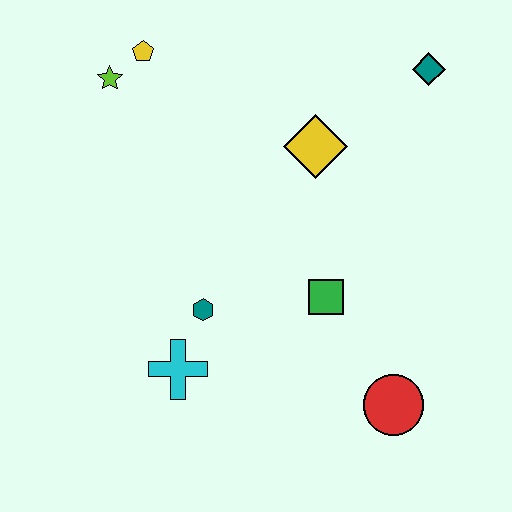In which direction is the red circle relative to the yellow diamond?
The red circle is below the yellow diamond.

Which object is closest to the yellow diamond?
The teal diamond is closest to the yellow diamond.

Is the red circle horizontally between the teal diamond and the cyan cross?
Yes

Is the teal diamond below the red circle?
No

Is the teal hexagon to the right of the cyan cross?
Yes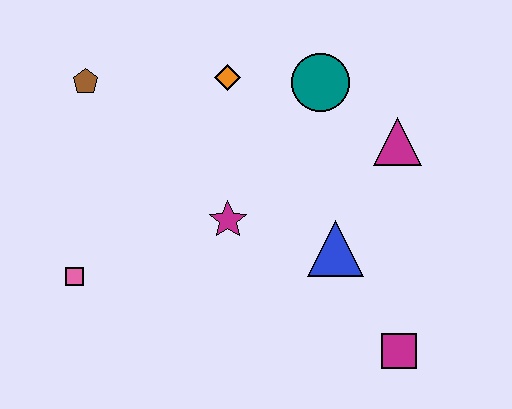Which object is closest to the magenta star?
The blue triangle is closest to the magenta star.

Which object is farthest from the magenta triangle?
The pink square is farthest from the magenta triangle.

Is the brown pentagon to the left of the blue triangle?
Yes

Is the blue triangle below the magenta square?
No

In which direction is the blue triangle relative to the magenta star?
The blue triangle is to the right of the magenta star.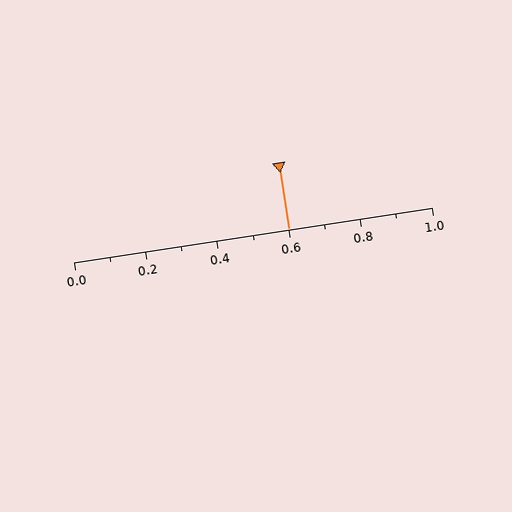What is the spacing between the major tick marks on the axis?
The major ticks are spaced 0.2 apart.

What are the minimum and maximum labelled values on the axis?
The axis runs from 0.0 to 1.0.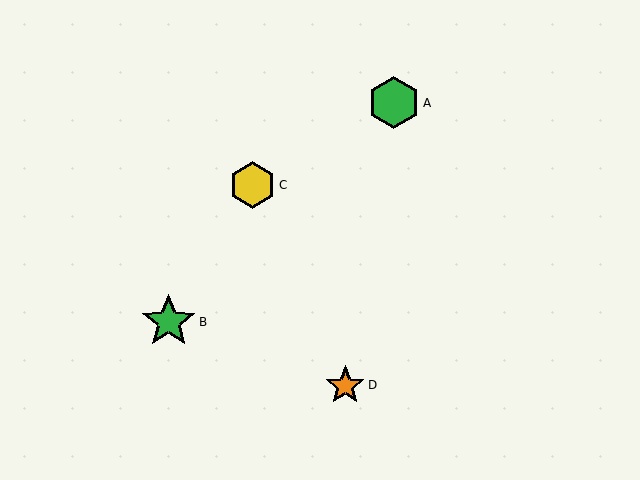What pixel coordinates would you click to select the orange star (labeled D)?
Click at (345, 385) to select the orange star D.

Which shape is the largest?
The green star (labeled B) is the largest.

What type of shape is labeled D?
Shape D is an orange star.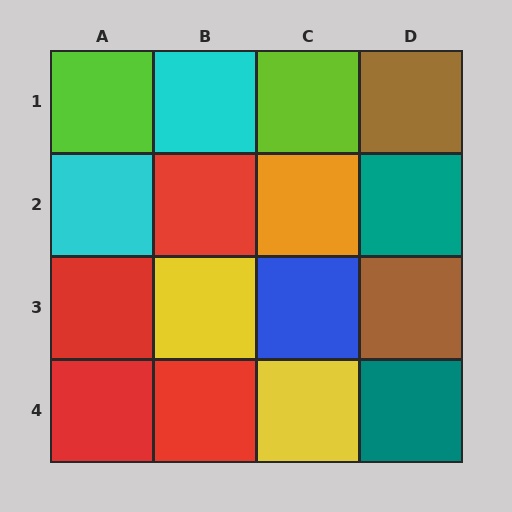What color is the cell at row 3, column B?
Yellow.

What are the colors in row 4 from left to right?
Red, red, yellow, teal.